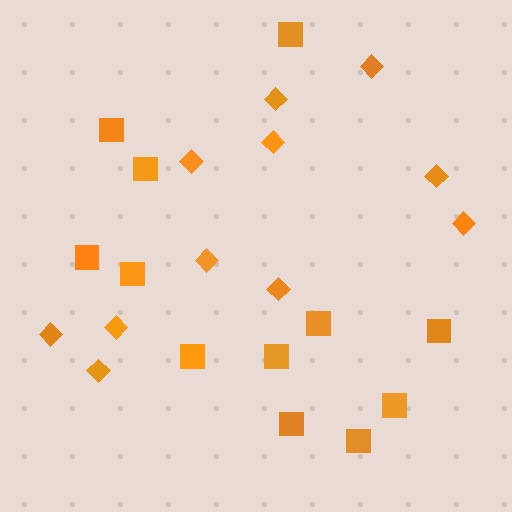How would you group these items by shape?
There are 2 groups: one group of squares (12) and one group of diamonds (11).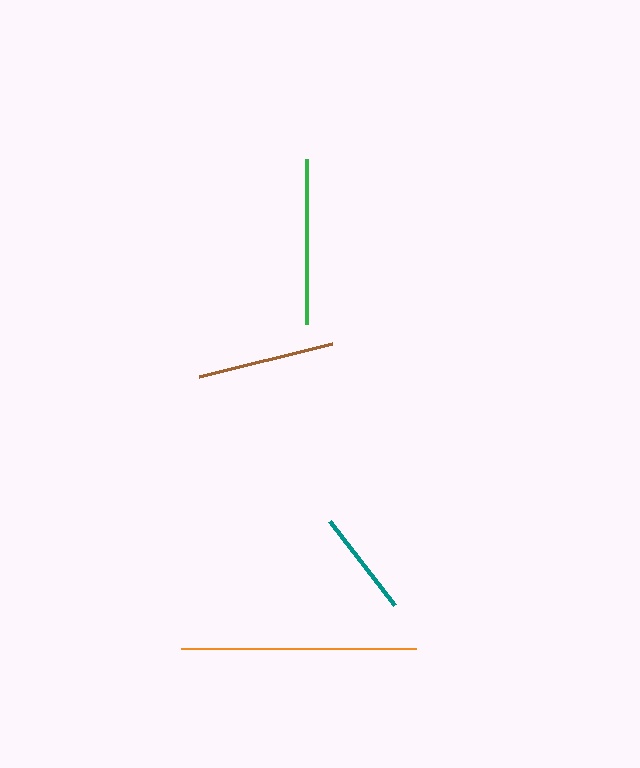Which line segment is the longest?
The orange line is the longest at approximately 235 pixels.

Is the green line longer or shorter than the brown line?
The green line is longer than the brown line.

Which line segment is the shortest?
The teal line is the shortest at approximately 106 pixels.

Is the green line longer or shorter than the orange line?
The orange line is longer than the green line.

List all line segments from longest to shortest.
From longest to shortest: orange, green, brown, teal.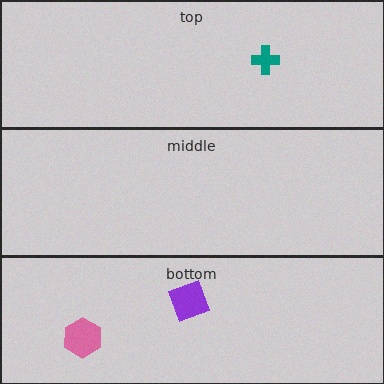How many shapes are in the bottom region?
2.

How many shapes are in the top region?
1.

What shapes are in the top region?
The teal cross.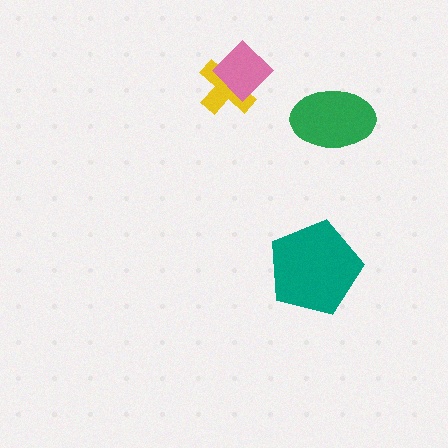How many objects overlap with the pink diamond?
1 object overlaps with the pink diamond.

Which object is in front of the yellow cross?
The pink diamond is in front of the yellow cross.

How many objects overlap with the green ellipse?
0 objects overlap with the green ellipse.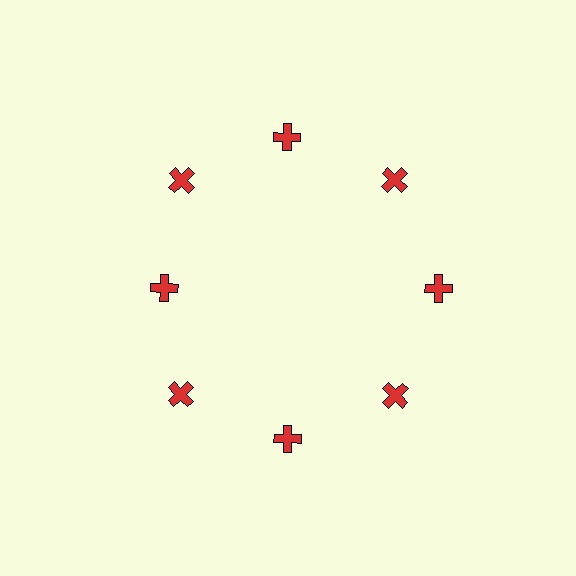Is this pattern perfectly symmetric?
No. The 8 red crosses are arranged in a ring, but one element near the 9 o'clock position is pulled inward toward the center, breaking the 8-fold rotational symmetry.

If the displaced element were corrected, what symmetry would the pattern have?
It would have 8-fold rotational symmetry — the pattern would map onto itself every 45 degrees.